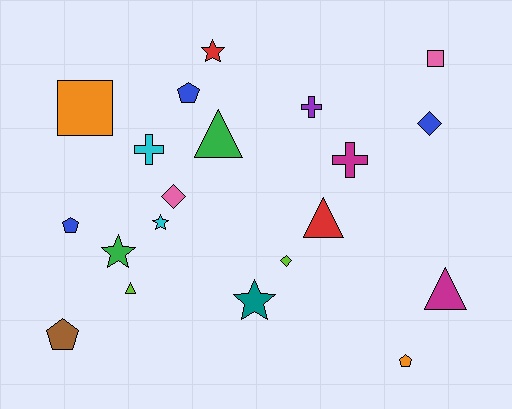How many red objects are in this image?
There are 2 red objects.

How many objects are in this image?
There are 20 objects.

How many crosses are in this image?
There are 3 crosses.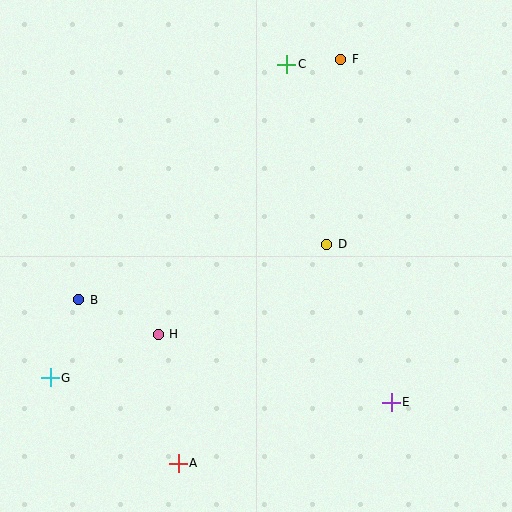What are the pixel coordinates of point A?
Point A is at (178, 463).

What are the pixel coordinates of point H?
Point H is at (158, 334).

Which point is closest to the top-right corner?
Point F is closest to the top-right corner.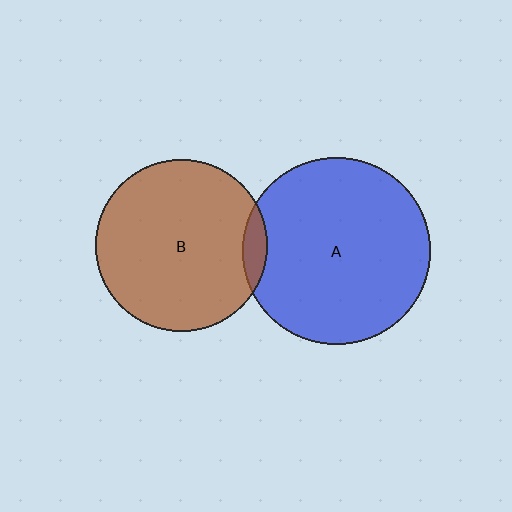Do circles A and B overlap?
Yes.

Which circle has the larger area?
Circle A (blue).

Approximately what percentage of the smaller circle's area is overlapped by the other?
Approximately 5%.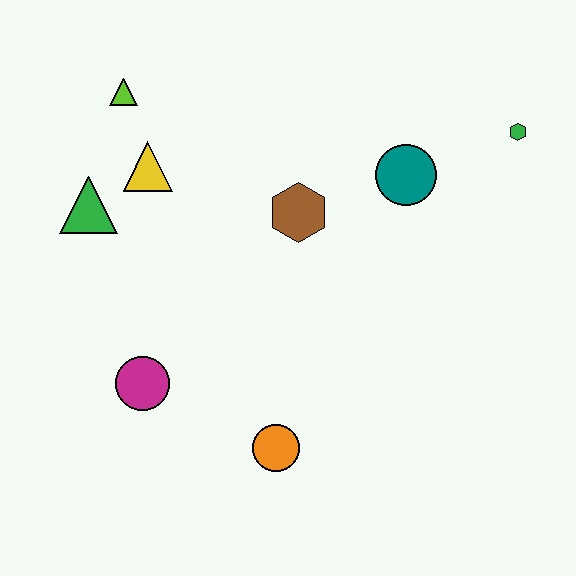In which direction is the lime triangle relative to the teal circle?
The lime triangle is to the left of the teal circle.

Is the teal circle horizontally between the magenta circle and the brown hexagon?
No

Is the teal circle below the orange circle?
No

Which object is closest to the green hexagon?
The teal circle is closest to the green hexagon.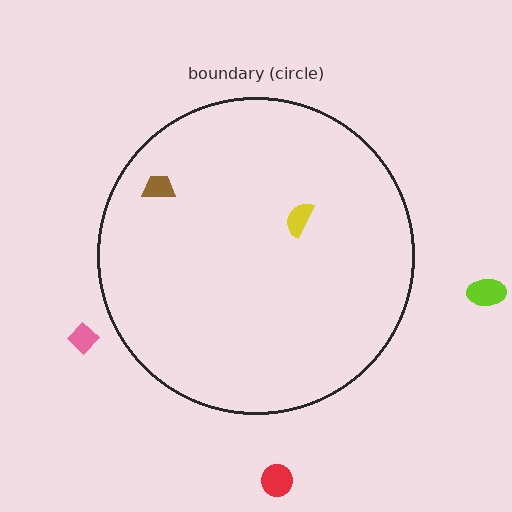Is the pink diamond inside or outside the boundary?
Outside.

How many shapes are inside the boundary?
2 inside, 3 outside.